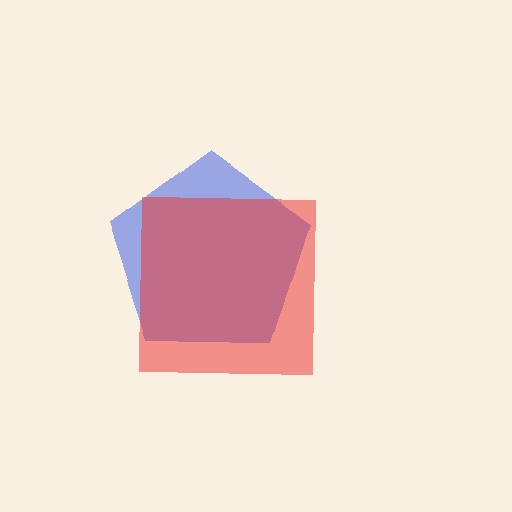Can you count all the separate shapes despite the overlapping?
Yes, there are 2 separate shapes.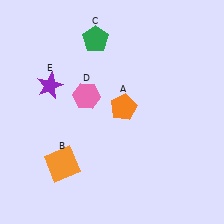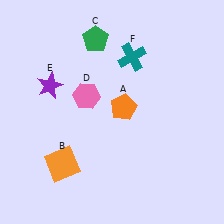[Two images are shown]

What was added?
A teal cross (F) was added in Image 2.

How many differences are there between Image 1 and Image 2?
There is 1 difference between the two images.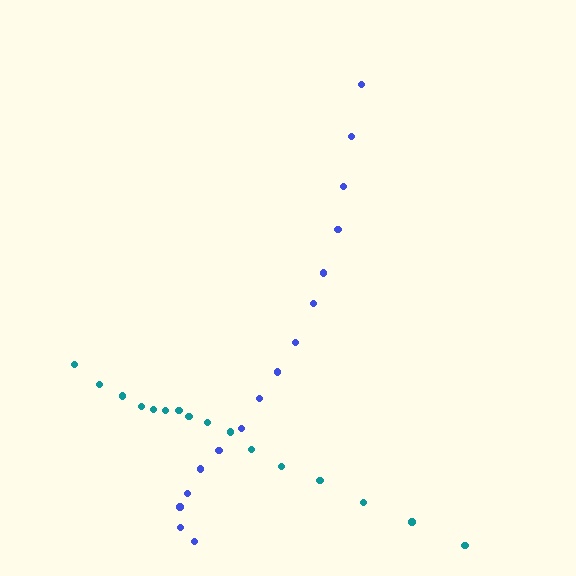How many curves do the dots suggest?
There are 2 distinct paths.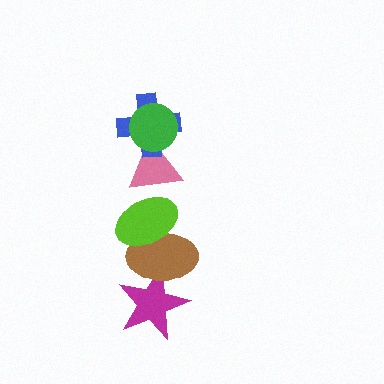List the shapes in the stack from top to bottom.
From top to bottom: the green circle, the blue cross, the pink triangle, the lime ellipse, the brown ellipse, the magenta star.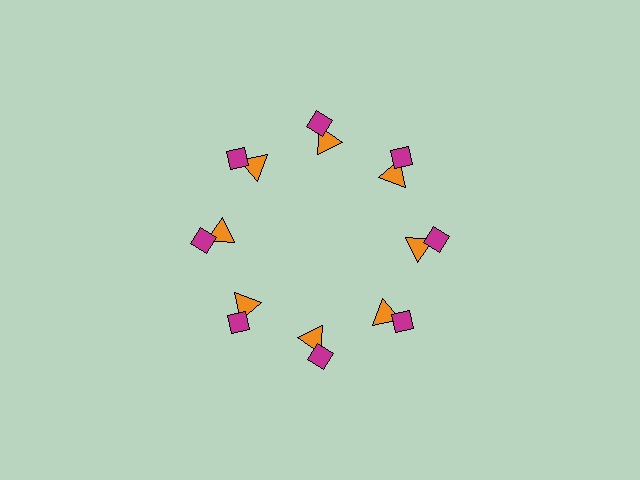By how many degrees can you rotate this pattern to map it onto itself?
The pattern maps onto itself every 45 degrees of rotation.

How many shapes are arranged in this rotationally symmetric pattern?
There are 16 shapes, arranged in 8 groups of 2.